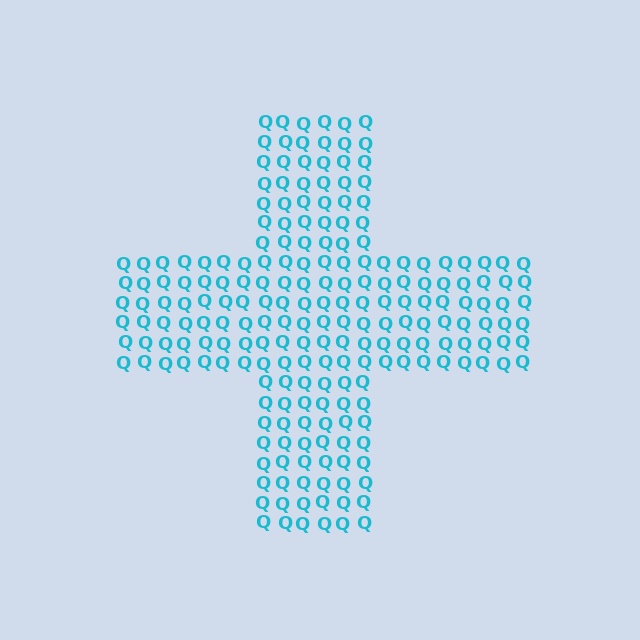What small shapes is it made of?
It is made of small letter Q's.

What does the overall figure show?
The overall figure shows a cross.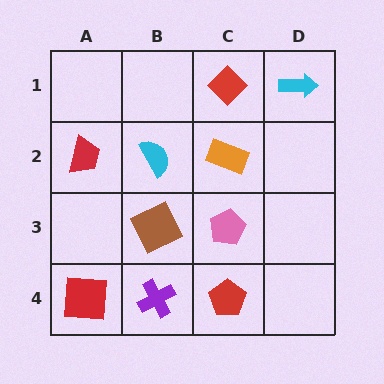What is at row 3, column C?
A pink pentagon.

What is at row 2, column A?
A red trapezoid.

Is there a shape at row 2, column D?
No, that cell is empty.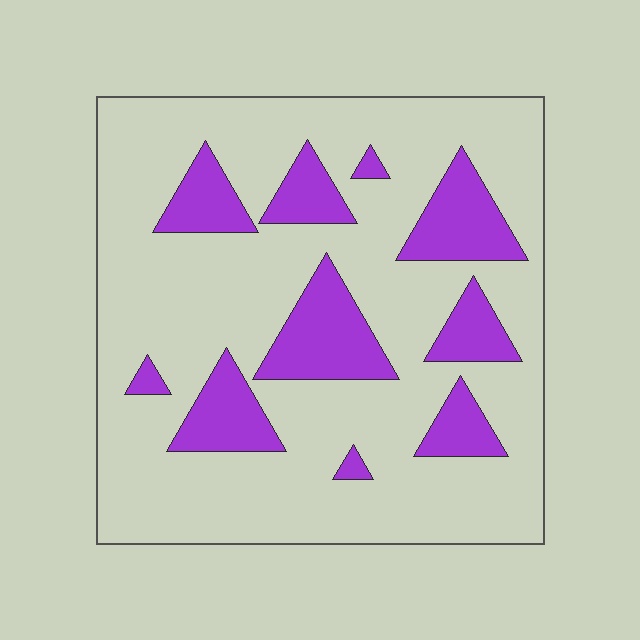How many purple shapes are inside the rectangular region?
10.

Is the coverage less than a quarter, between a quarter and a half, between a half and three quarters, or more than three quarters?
Less than a quarter.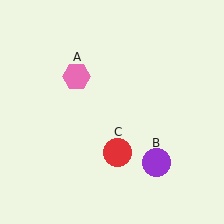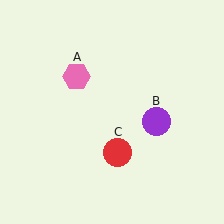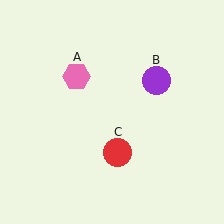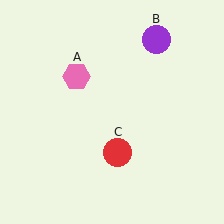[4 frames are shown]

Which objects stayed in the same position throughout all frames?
Pink hexagon (object A) and red circle (object C) remained stationary.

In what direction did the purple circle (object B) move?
The purple circle (object B) moved up.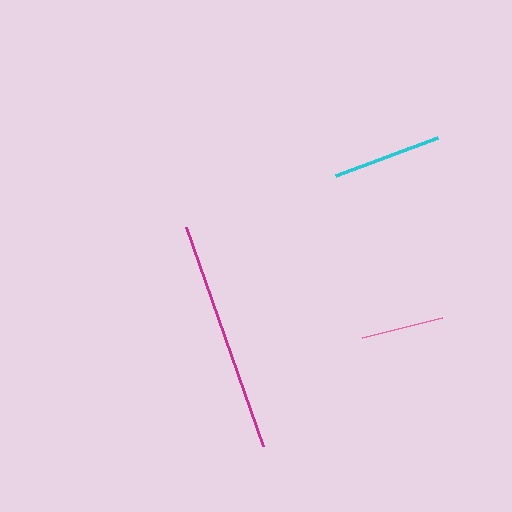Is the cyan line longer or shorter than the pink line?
The cyan line is longer than the pink line.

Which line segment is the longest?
The magenta line is the longest at approximately 233 pixels.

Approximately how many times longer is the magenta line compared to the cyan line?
The magenta line is approximately 2.1 times the length of the cyan line.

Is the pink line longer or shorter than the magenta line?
The magenta line is longer than the pink line.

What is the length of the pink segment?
The pink segment is approximately 83 pixels long.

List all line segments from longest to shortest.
From longest to shortest: magenta, cyan, pink.